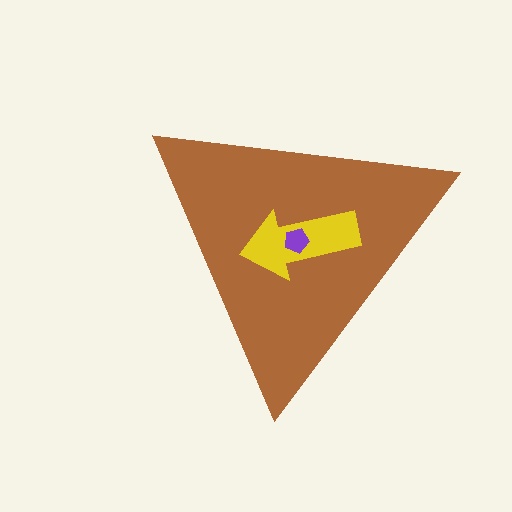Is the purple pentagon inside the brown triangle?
Yes.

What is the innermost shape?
The purple pentagon.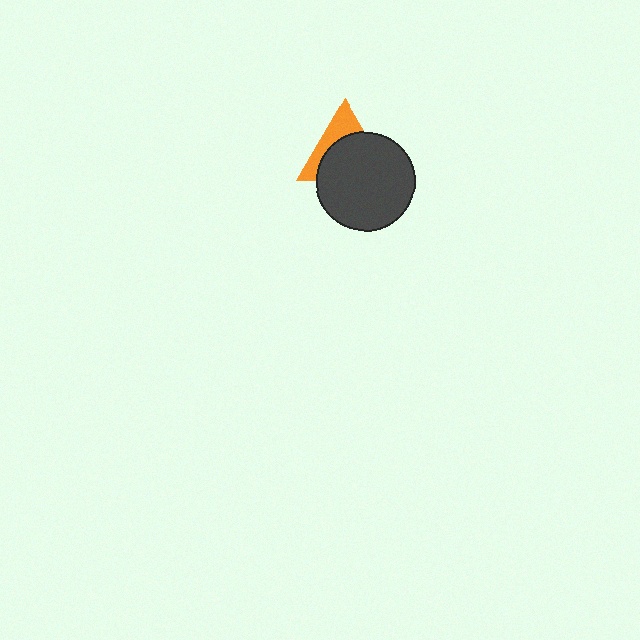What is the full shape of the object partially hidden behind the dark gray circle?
The partially hidden object is an orange triangle.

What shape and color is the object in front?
The object in front is a dark gray circle.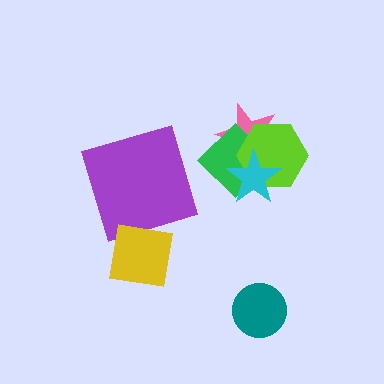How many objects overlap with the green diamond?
3 objects overlap with the green diamond.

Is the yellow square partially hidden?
No, no other shape covers it.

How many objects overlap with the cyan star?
3 objects overlap with the cyan star.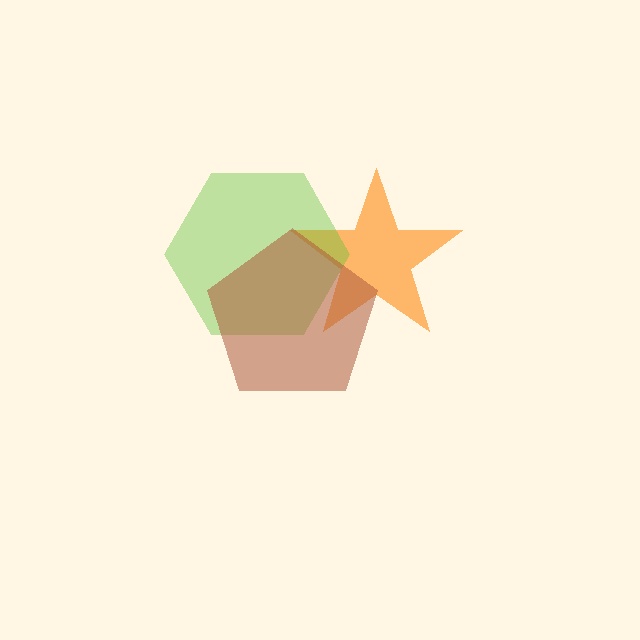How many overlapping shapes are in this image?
There are 3 overlapping shapes in the image.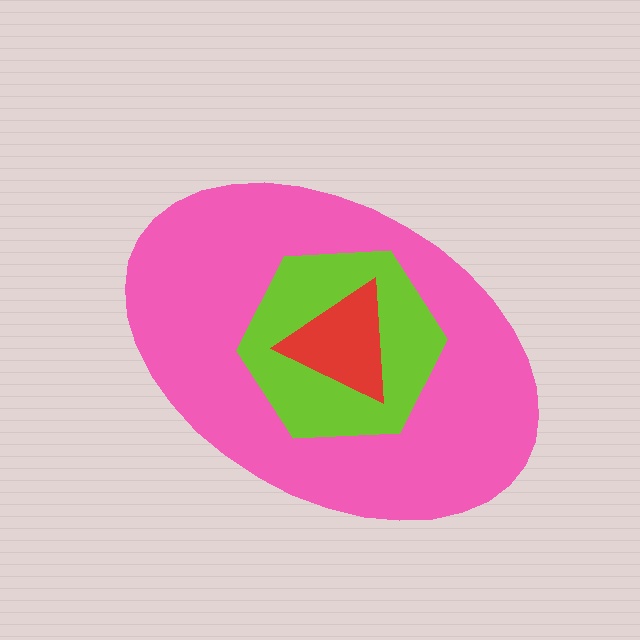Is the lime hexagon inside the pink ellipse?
Yes.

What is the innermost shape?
The red triangle.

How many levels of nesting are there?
3.